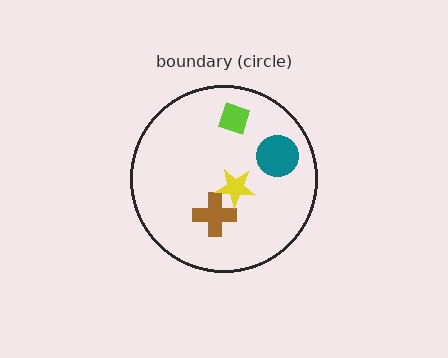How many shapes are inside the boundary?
4 inside, 0 outside.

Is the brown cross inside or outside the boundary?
Inside.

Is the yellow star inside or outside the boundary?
Inside.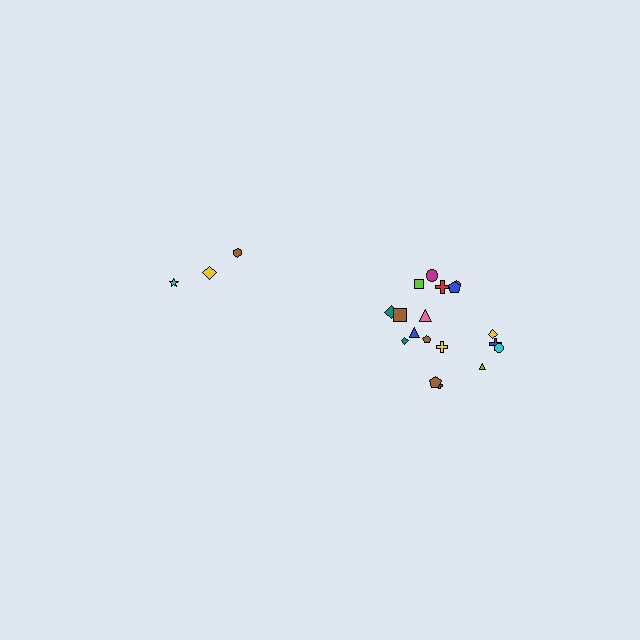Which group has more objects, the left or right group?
The right group.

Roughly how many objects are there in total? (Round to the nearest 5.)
Roughly 20 objects in total.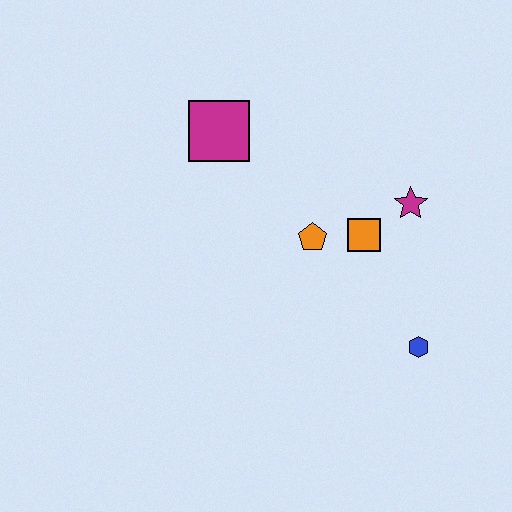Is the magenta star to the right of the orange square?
Yes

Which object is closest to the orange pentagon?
The orange square is closest to the orange pentagon.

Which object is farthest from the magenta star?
The magenta square is farthest from the magenta star.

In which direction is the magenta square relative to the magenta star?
The magenta square is to the left of the magenta star.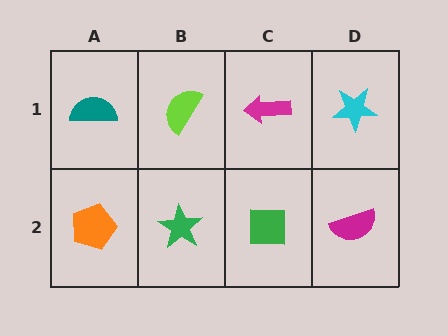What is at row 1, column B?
A lime semicircle.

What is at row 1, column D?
A cyan star.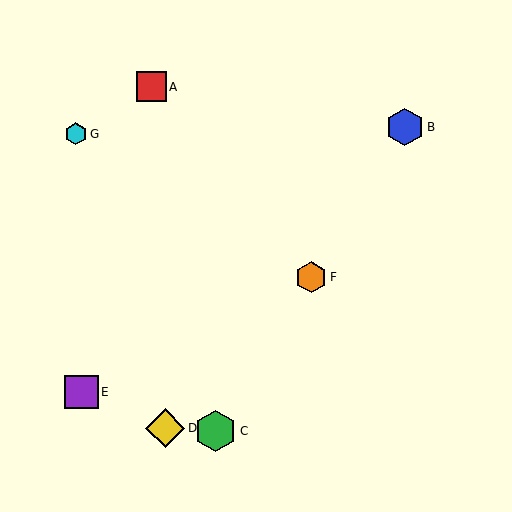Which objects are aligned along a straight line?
Objects B, C, F are aligned along a straight line.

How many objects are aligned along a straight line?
3 objects (B, C, F) are aligned along a straight line.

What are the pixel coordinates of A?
Object A is at (152, 87).